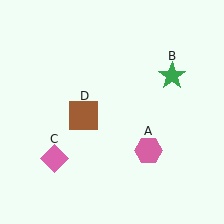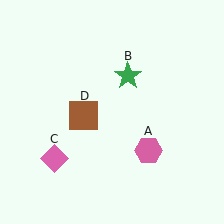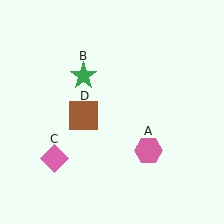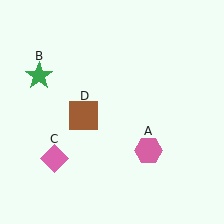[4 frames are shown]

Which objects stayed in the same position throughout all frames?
Pink hexagon (object A) and pink diamond (object C) and brown square (object D) remained stationary.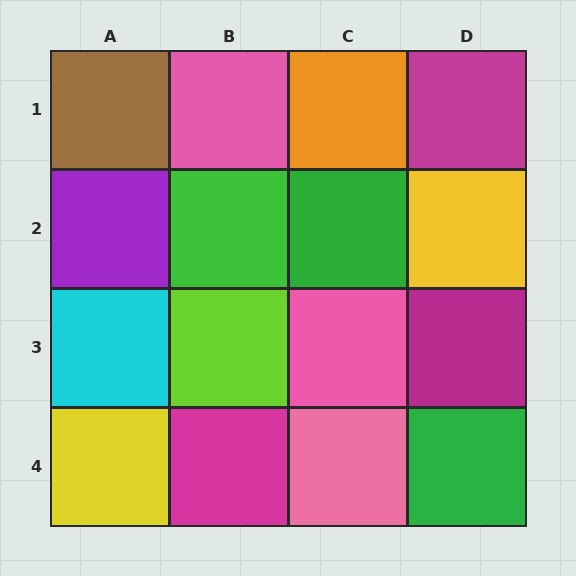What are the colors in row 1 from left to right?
Brown, pink, orange, magenta.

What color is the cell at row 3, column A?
Cyan.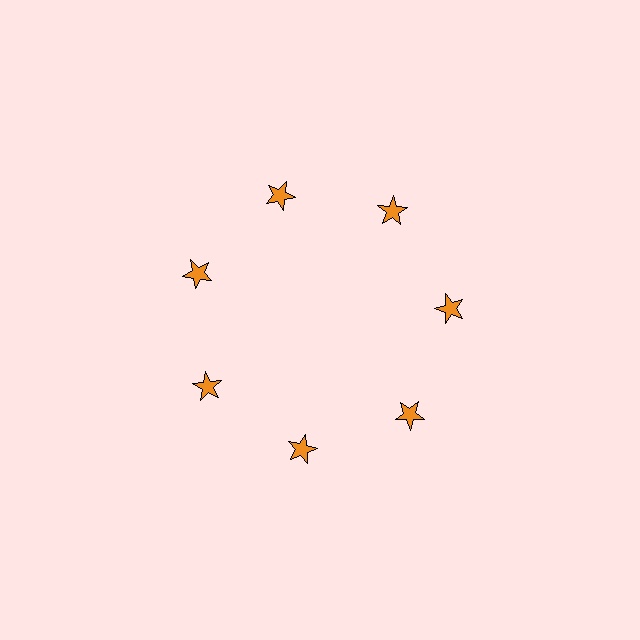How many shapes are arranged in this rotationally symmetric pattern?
There are 7 shapes, arranged in 7 groups of 1.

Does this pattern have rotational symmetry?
Yes, this pattern has 7-fold rotational symmetry. It looks the same after rotating 51 degrees around the center.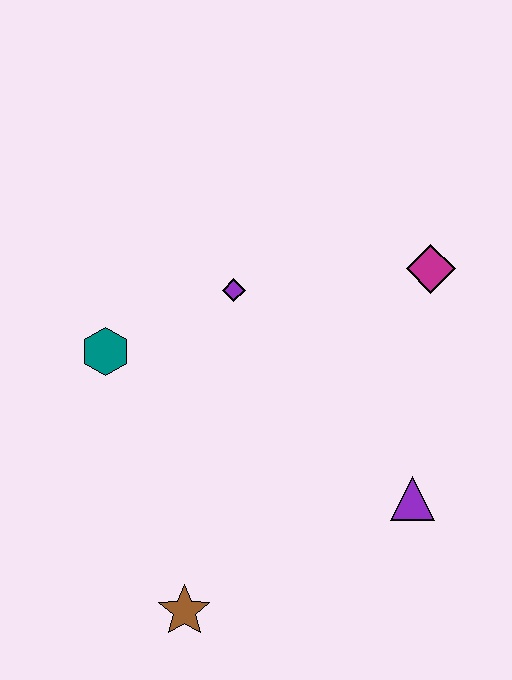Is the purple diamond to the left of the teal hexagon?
No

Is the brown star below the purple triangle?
Yes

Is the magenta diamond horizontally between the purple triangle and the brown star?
No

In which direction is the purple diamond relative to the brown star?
The purple diamond is above the brown star.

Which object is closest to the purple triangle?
The magenta diamond is closest to the purple triangle.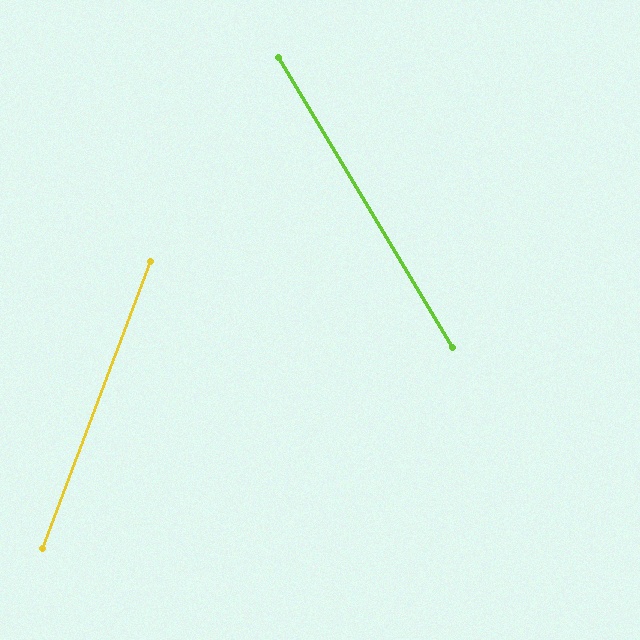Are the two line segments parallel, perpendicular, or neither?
Neither parallel nor perpendicular — they differ by about 51°.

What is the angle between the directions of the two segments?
Approximately 51 degrees.